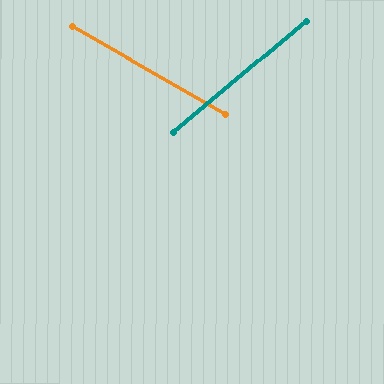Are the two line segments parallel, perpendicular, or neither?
Neither parallel nor perpendicular — they differ by about 70°.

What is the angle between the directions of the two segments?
Approximately 70 degrees.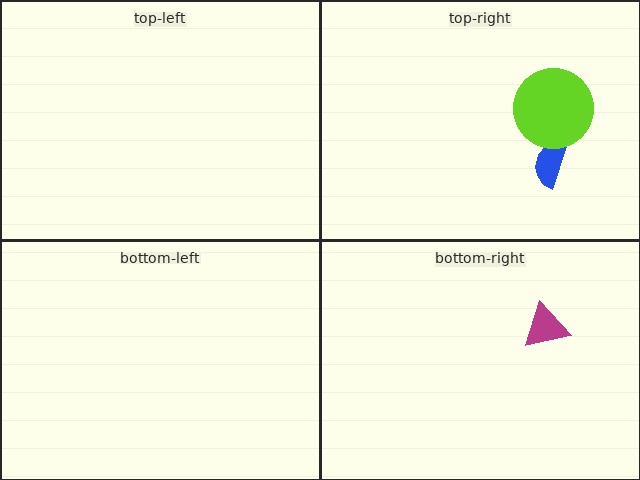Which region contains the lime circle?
The top-right region.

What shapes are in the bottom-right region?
The magenta triangle.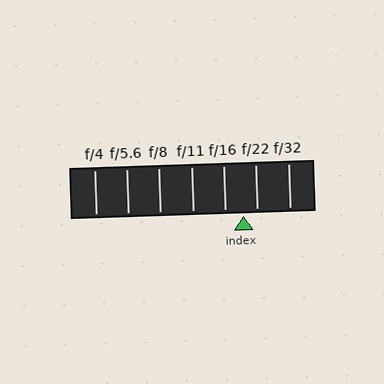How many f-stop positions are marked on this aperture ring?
There are 7 f-stop positions marked.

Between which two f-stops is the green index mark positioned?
The index mark is between f/16 and f/22.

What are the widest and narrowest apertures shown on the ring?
The widest aperture shown is f/4 and the narrowest is f/32.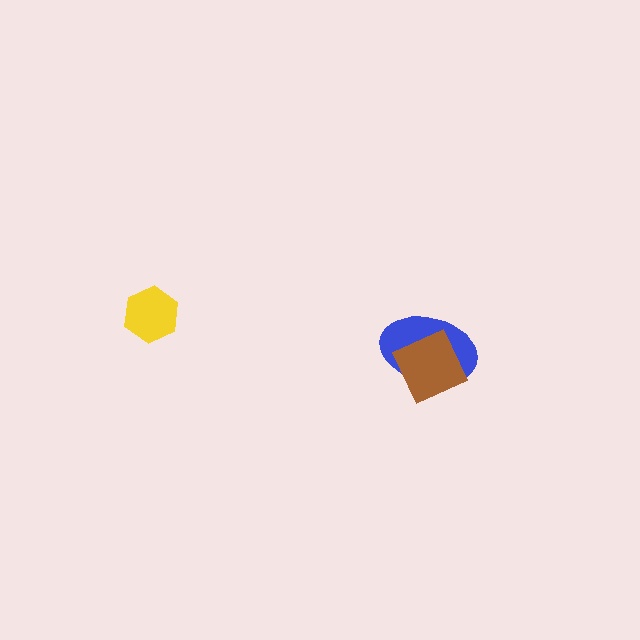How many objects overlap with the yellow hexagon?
0 objects overlap with the yellow hexagon.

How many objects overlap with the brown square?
1 object overlaps with the brown square.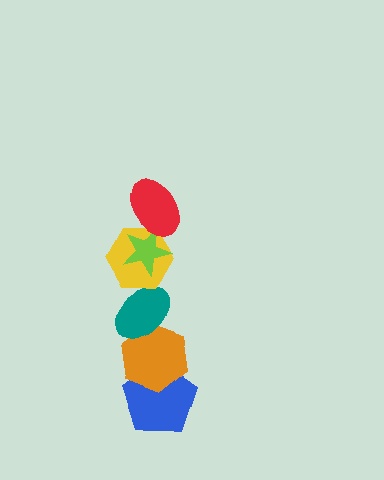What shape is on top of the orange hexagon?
The teal ellipse is on top of the orange hexagon.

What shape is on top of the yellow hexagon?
The lime star is on top of the yellow hexagon.